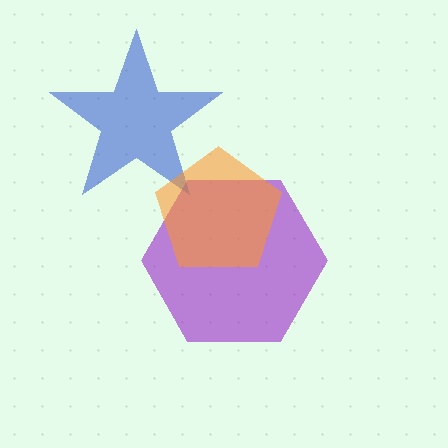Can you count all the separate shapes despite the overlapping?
Yes, there are 3 separate shapes.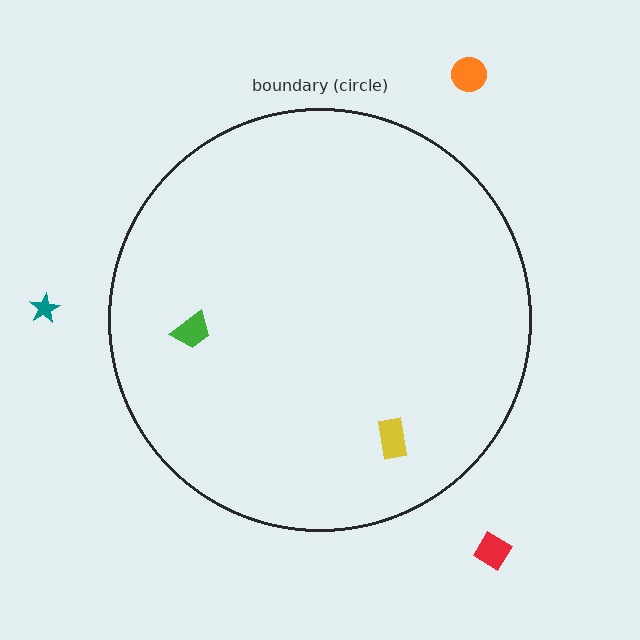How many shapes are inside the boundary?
2 inside, 3 outside.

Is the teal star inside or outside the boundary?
Outside.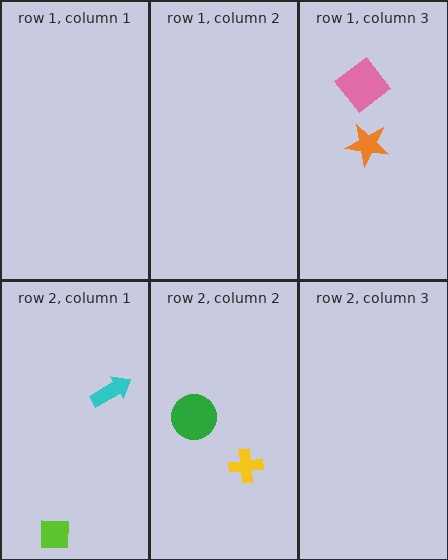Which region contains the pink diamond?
The row 1, column 3 region.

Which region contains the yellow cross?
The row 2, column 2 region.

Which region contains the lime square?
The row 2, column 1 region.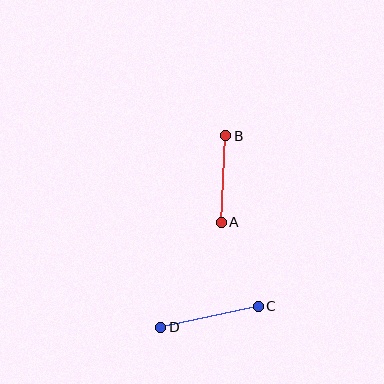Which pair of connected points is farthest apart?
Points C and D are farthest apart.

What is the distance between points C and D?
The distance is approximately 100 pixels.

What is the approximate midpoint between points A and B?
The midpoint is at approximately (224, 179) pixels.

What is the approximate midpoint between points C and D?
The midpoint is at approximately (209, 317) pixels.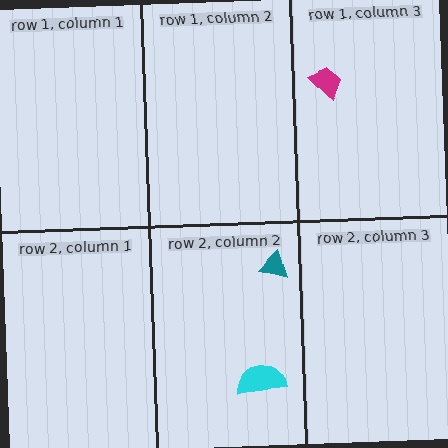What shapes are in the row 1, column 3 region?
The magenta trapezoid.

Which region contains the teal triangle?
The row 2, column 2 region.